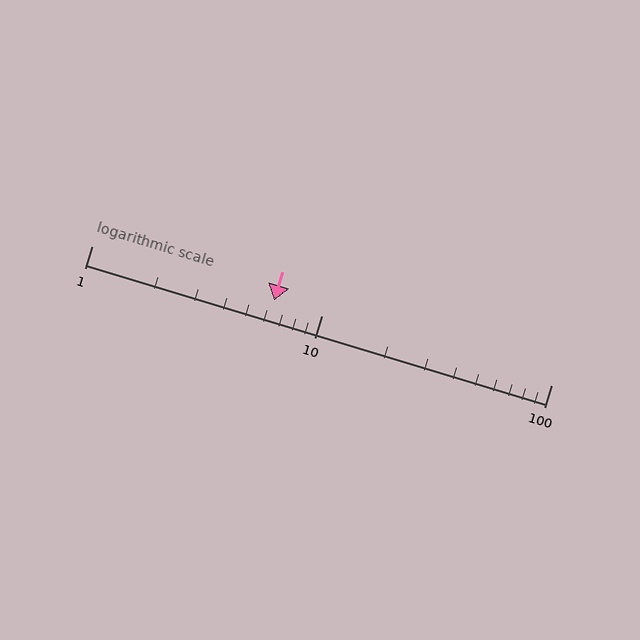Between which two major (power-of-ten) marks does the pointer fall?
The pointer is between 1 and 10.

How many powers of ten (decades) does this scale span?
The scale spans 2 decades, from 1 to 100.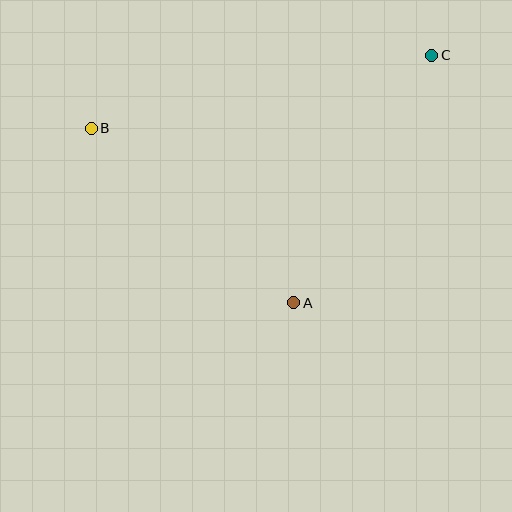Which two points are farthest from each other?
Points B and C are farthest from each other.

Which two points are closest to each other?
Points A and B are closest to each other.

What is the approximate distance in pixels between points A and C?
The distance between A and C is approximately 283 pixels.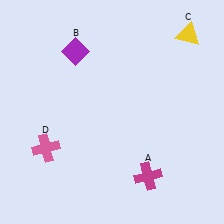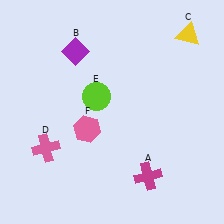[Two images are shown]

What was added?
A lime circle (E), a pink hexagon (F) were added in Image 2.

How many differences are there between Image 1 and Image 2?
There are 2 differences between the two images.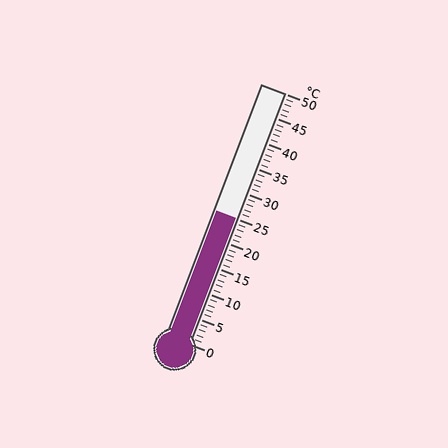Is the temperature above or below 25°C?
The temperature is at 25°C.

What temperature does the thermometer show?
The thermometer shows approximately 25°C.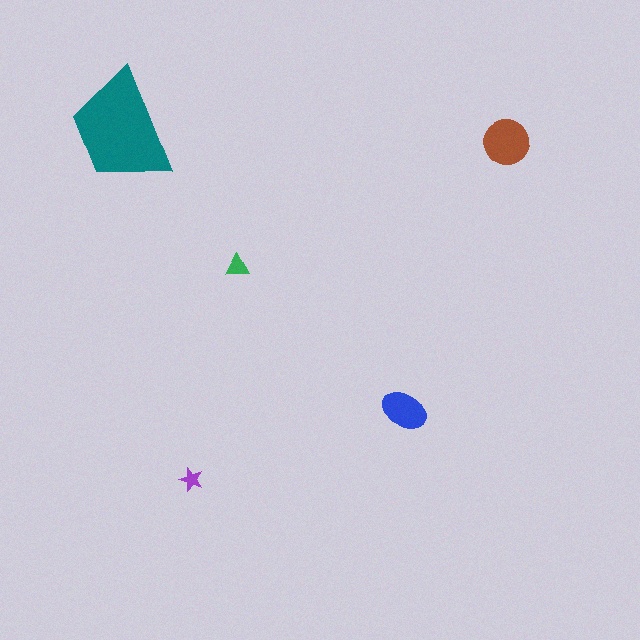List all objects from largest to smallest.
The teal trapezoid, the brown circle, the blue ellipse, the green triangle, the purple star.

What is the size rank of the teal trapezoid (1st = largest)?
1st.